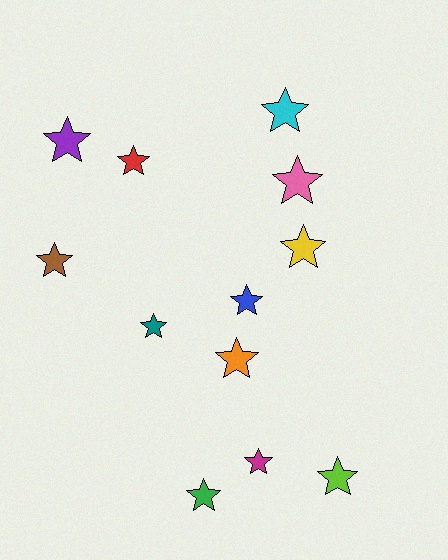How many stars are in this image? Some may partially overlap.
There are 12 stars.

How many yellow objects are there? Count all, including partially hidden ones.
There is 1 yellow object.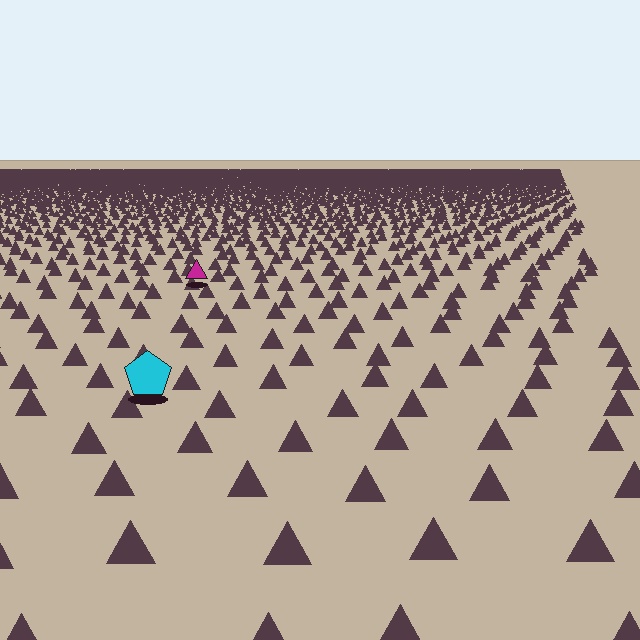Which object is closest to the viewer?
The cyan pentagon is closest. The texture marks near it are larger and more spread out.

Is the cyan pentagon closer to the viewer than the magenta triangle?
Yes. The cyan pentagon is closer — you can tell from the texture gradient: the ground texture is coarser near it.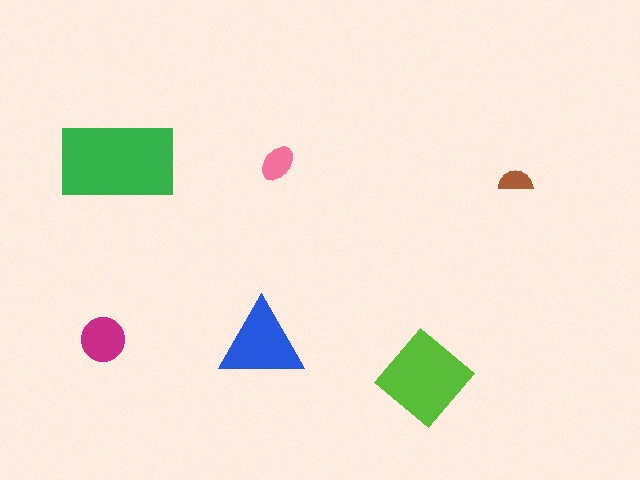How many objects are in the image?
There are 6 objects in the image.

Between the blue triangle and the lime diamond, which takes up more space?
The lime diamond.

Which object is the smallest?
The brown semicircle.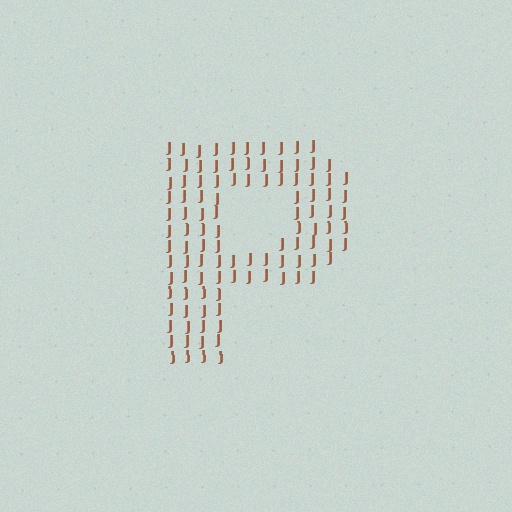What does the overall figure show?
The overall figure shows the letter P.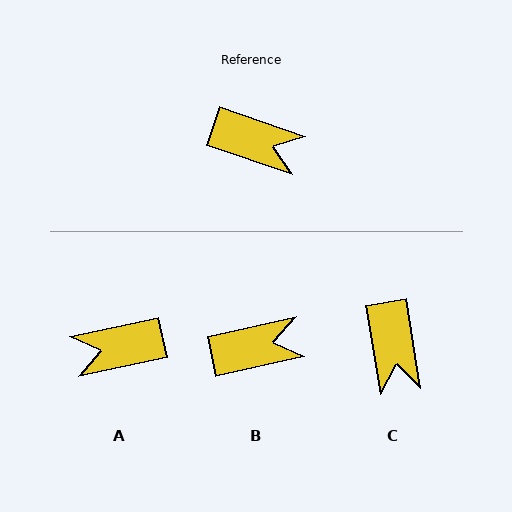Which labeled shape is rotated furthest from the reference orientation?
A, about 149 degrees away.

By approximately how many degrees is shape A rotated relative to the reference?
Approximately 149 degrees clockwise.